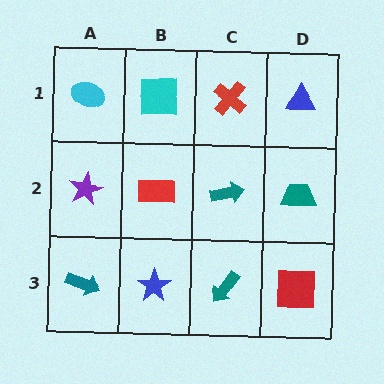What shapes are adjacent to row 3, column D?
A teal trapezoid (row 2, column D), a teal arrow (row 3, column C).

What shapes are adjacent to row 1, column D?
A teal trapezoid (row 2, column D), a red cross (row 1, column C).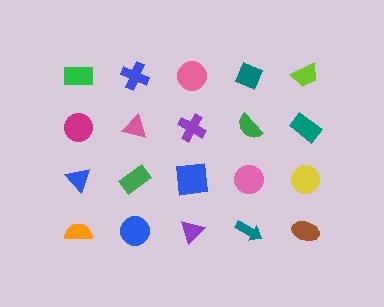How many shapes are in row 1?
5 shapes.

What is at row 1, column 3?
A pink circle.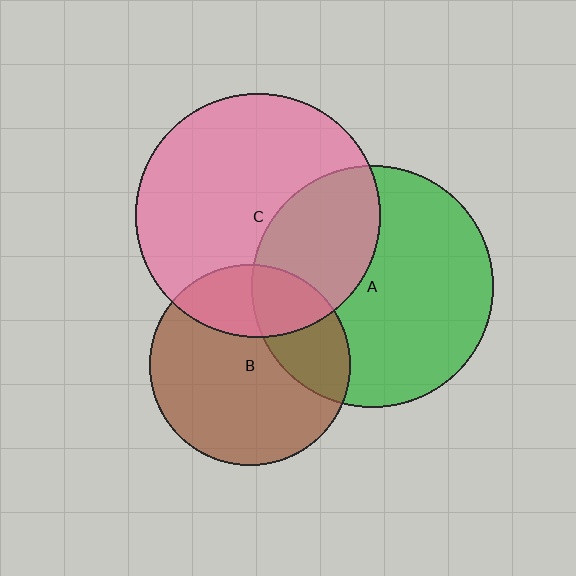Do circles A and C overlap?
Yes.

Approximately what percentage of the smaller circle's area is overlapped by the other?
Approximately 35%.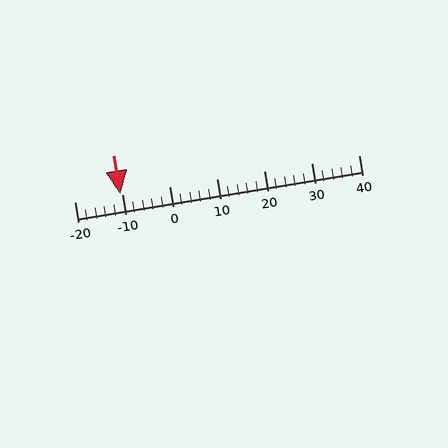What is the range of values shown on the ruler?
The ruler shows values from -20 to 40.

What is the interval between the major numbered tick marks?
The major tick marks are spaced 10 units apart.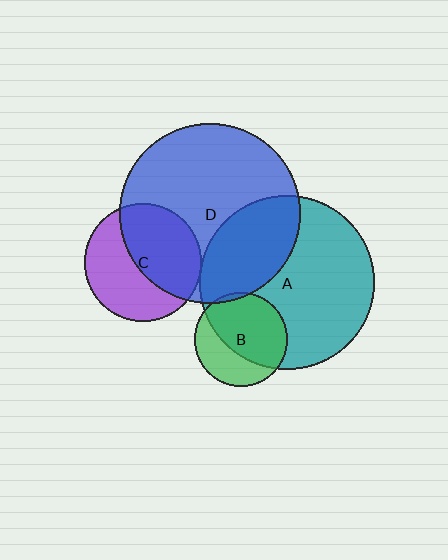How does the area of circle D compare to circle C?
Approximately 2.4 times.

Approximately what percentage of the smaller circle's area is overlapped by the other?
Approximately 50%.